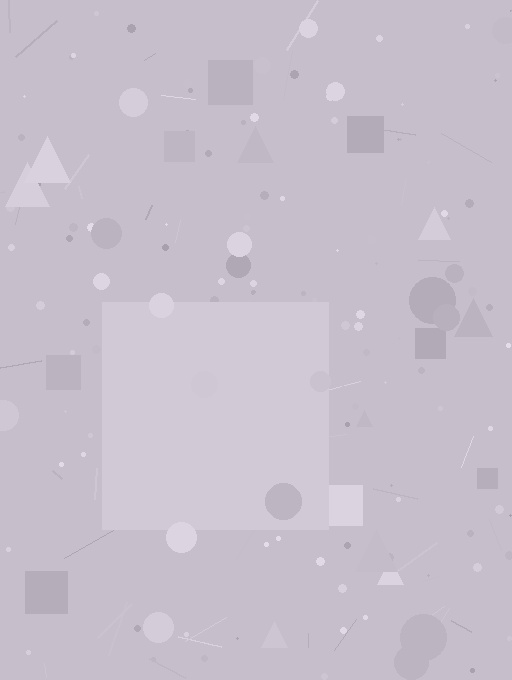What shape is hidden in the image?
A square is hidden in the image.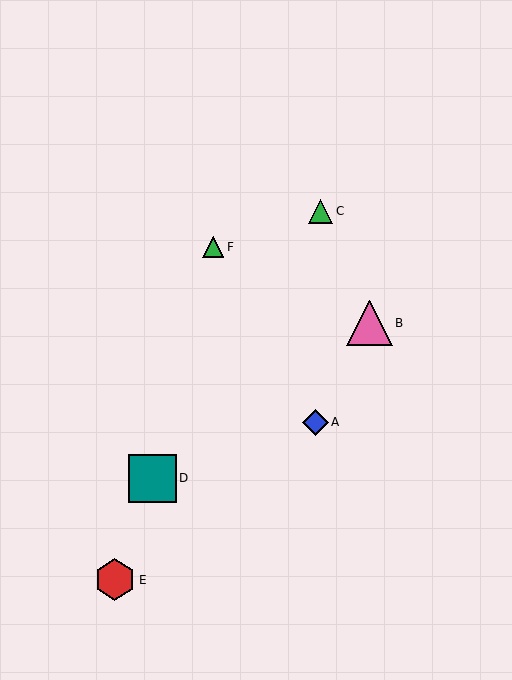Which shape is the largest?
The teal square (labeled D) is the largest.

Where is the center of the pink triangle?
The center of the pink triangle is at (369, 323).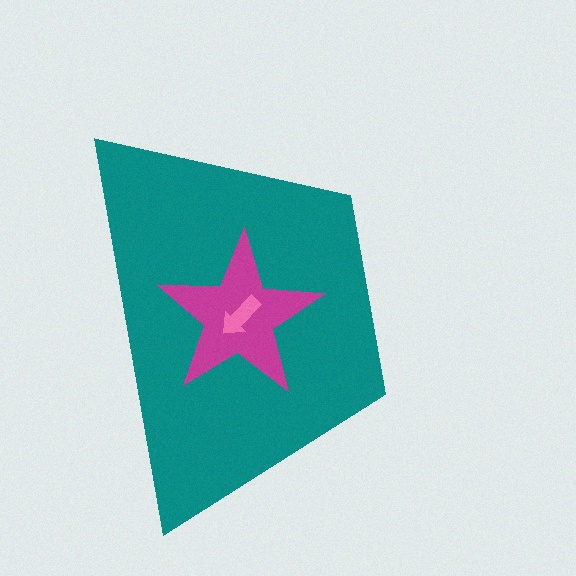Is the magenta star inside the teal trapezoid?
Yes.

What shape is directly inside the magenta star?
The pink arrow.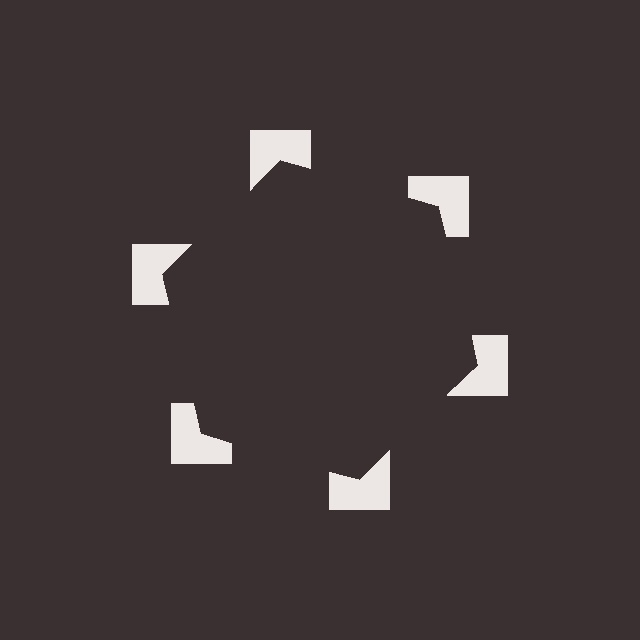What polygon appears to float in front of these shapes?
An illusory hexagon — its edges are inferred from the aligned wedge cuts in the notched squares, not physically drawn.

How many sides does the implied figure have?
6 sides.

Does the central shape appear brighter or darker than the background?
It typically appears slightly darker than the background, even though no actual brightness change is drawn.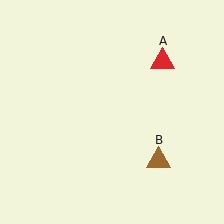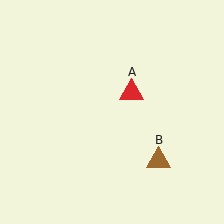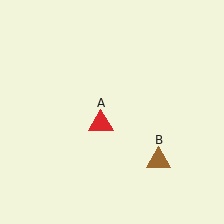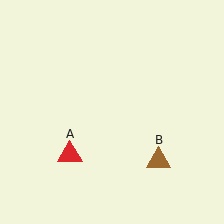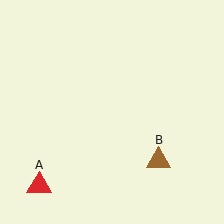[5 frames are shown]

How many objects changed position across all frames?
1 object changed position: red triangle (object A).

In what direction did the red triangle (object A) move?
The red triangle (object A) moved down and to the left.